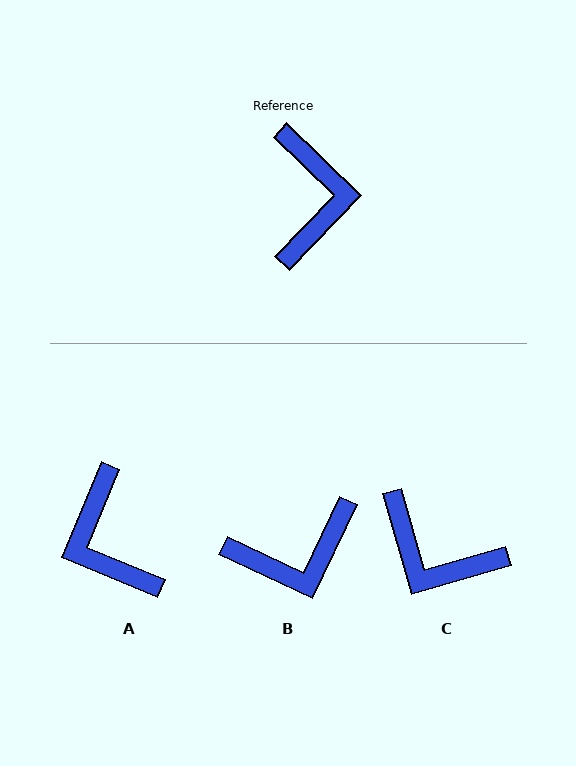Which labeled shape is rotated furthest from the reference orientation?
A, about 158 degrees away.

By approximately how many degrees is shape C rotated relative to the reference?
Approximately 120 degrees clockwise.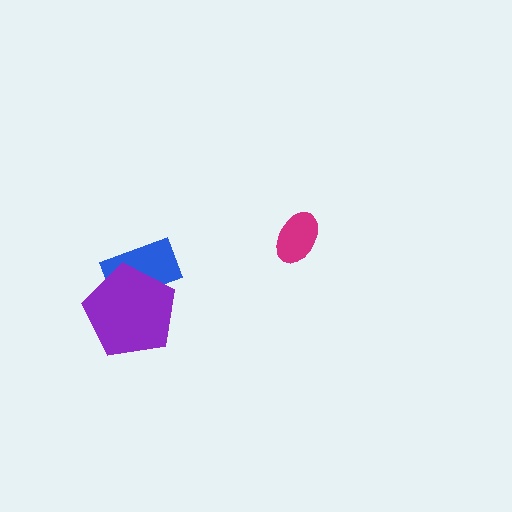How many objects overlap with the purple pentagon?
1 object overlaps with the purple pentagon.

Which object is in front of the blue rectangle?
The purple pentagon is in front of the blue rectangle.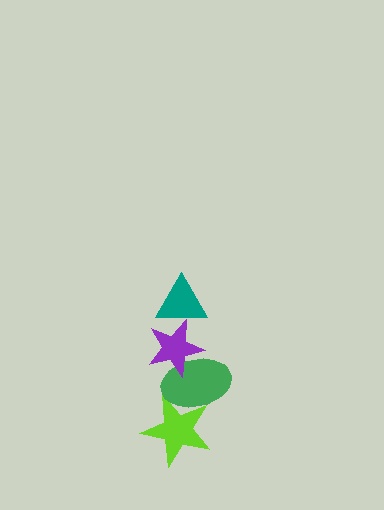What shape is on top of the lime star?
The green ellipse is on top of the lime star.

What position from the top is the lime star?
The lime star is 4th from the top.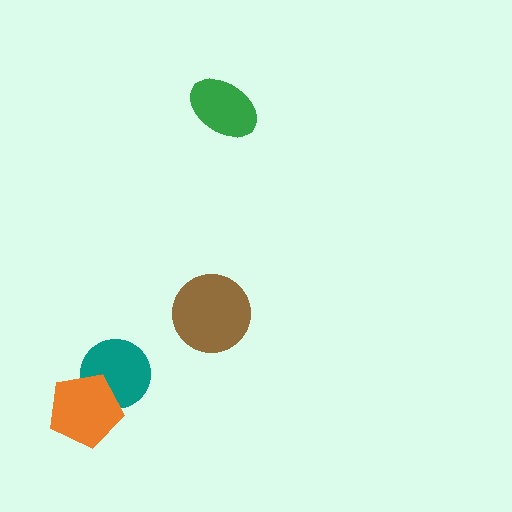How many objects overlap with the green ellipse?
0 objects overlap with the green ellipse.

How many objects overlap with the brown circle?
0 objects overlap with the brown circle.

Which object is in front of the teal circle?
The orange pentagon is in front of the teal circle.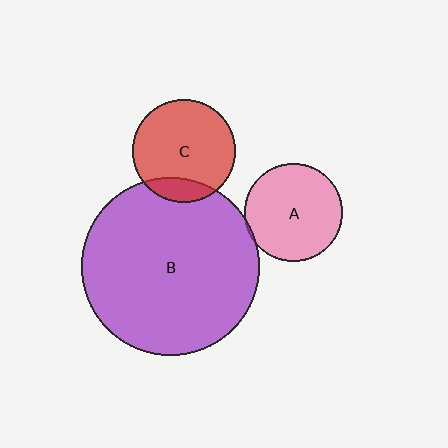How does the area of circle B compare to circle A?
Approximately 3.3 times.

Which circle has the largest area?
Circle B (purple).